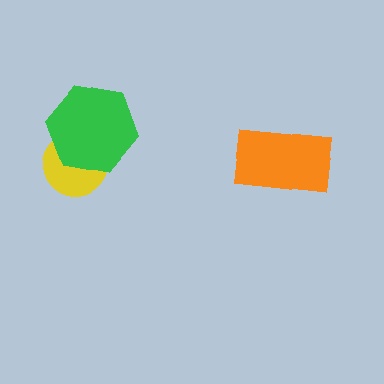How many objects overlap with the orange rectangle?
0 objects overlap with the orange rectangle.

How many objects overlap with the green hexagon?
1 object overlaps with the green hexagon.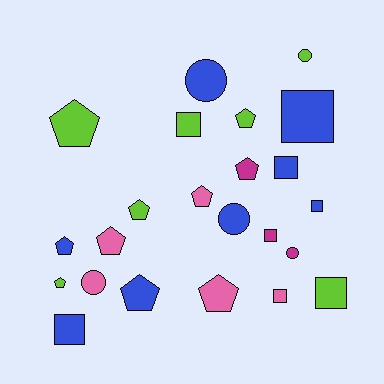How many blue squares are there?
There are 4 blue squares.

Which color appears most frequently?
Blue, with 8 objects.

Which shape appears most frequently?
Pentagon, with 10 objects.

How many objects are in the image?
There are 23 objects.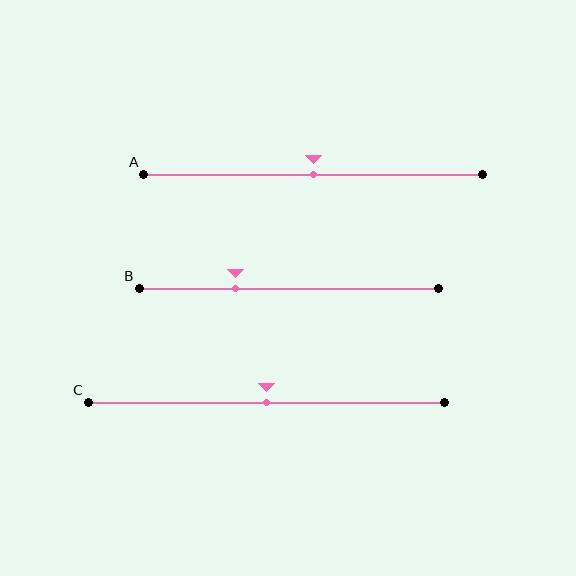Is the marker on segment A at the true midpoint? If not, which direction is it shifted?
Yes, the marker on segment A is at the true midpoint.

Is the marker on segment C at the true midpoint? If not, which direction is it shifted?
Yes, the marker on segment C is at the true midpoint.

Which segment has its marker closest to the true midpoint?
Segment A has its marker closest to the true midpoint.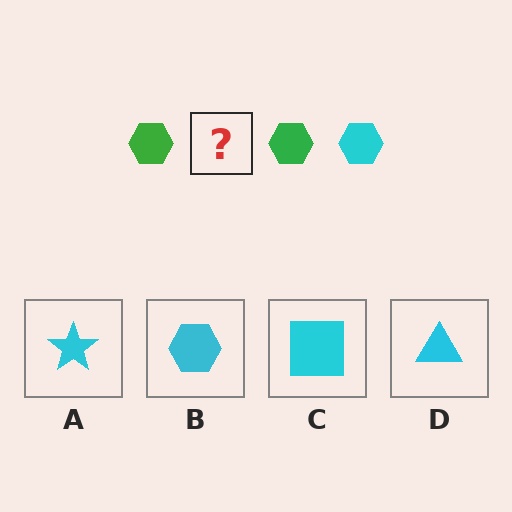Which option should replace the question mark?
Option B.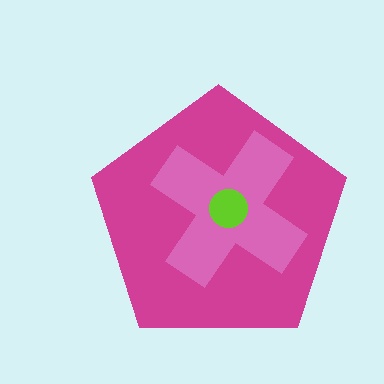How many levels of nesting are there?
3.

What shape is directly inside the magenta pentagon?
The pink cross.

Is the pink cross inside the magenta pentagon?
Yes.